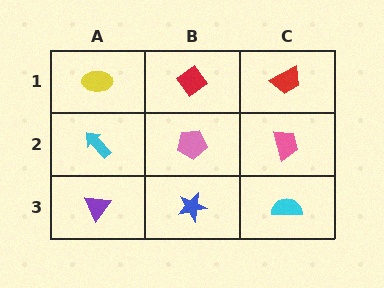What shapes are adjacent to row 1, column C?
A pink trapezoid (row 2, column C), a red diamond (row 1, column B).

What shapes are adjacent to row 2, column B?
A red diamond (row 1, column B), a blue star (row 3, column B), a cyan arrow (row 2, column A), a pink trapezoid (row 2, column C).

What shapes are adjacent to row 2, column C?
A red trapezoid (row 1, column C), a cyan semicircle (row 3, column C), a pink pentagon (row 2, column B).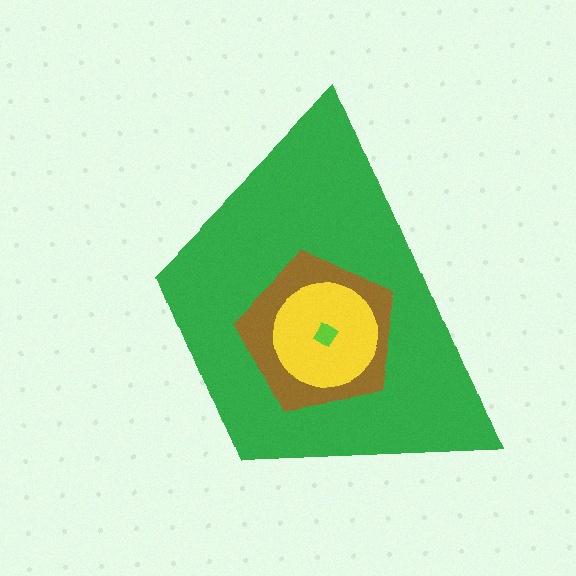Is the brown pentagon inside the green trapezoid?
Yes.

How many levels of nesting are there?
4.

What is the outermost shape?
The green trapezoid.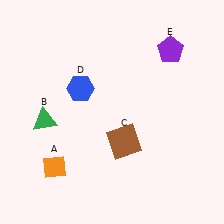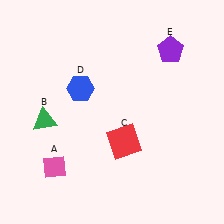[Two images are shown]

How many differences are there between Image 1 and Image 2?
There are 2 differences between the two images.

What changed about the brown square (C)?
In Image 1, C is brown. In Image 2, it changed to red.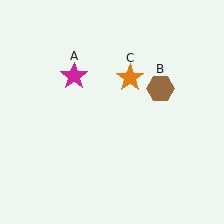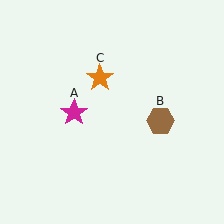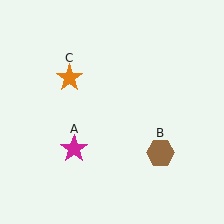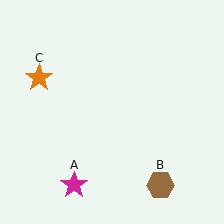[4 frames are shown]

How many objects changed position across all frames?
3 objects changed position: magenta star (object A), brown hexagon (object B), orange star (object C).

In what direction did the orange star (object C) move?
The orange star (object C) moved left.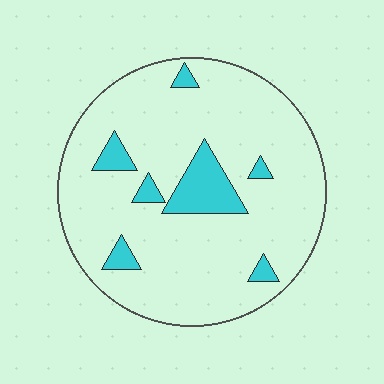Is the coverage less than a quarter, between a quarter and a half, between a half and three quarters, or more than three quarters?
Less than a quarter.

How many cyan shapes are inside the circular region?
7.